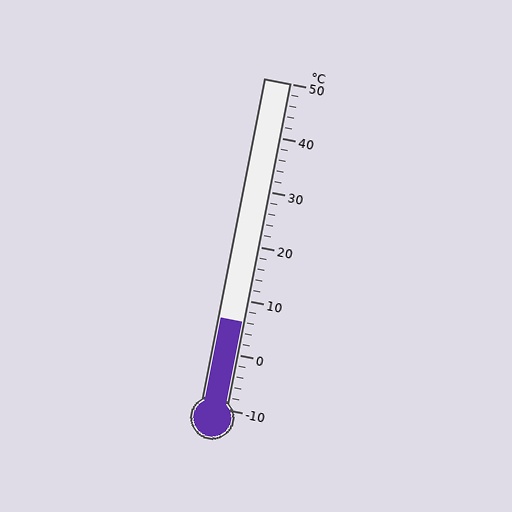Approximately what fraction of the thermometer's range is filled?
The thermometer is filled to approximately 25% of its range.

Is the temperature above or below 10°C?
The temperature is below 10°C.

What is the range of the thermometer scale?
The thermometer scale ranges from -10°C to 50°C.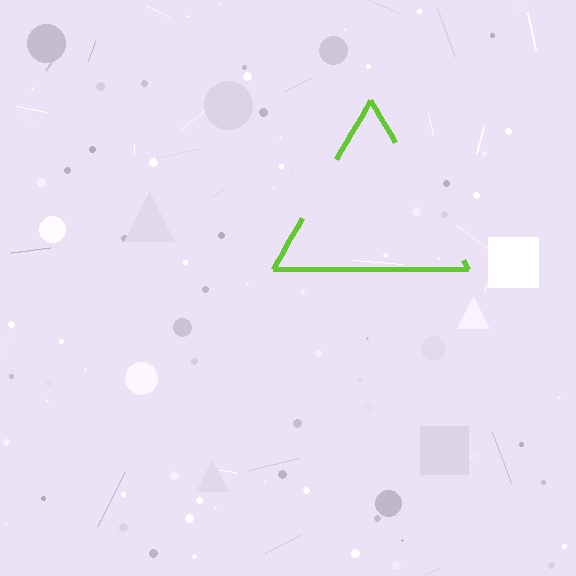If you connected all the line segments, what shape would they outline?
They would outline a triangle.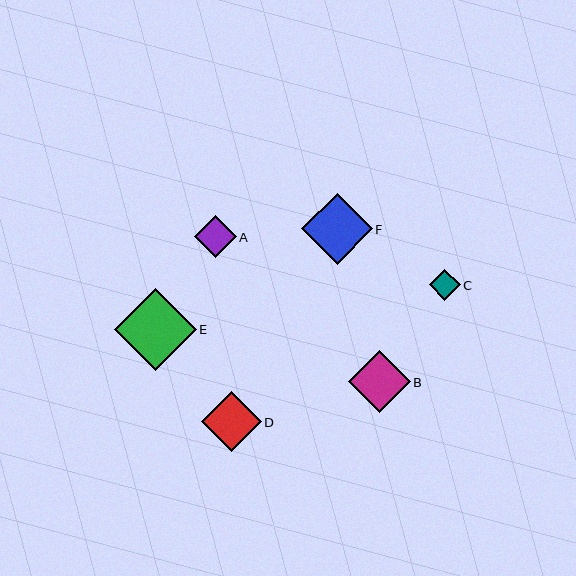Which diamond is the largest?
Diamond E is the largest with a size of approximately 82 pixels.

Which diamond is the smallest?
Diamond C is the smallest with a size of approximately 30 pixels.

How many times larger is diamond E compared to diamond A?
Diamond E is approximately 1.9 times the size of diamond A.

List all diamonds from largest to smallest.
From largest to smallest: E, F, B, D, A, C.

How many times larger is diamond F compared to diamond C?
Diamond F is approximately 2.3 times the size of diamond C.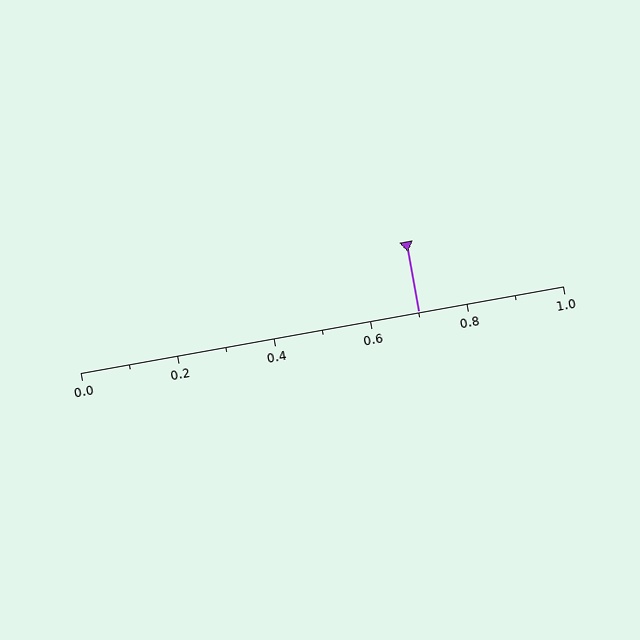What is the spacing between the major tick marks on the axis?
The major ticks are spaced 0.2 apart.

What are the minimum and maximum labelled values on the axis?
The axis runs from 0.0 to 1.0.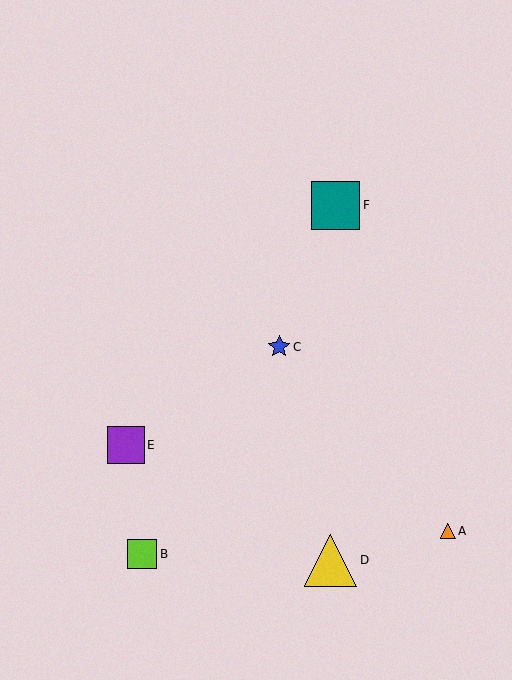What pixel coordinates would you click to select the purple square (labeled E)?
Click at (126, 445) to select the purple square E.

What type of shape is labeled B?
Shape B is a lime square.